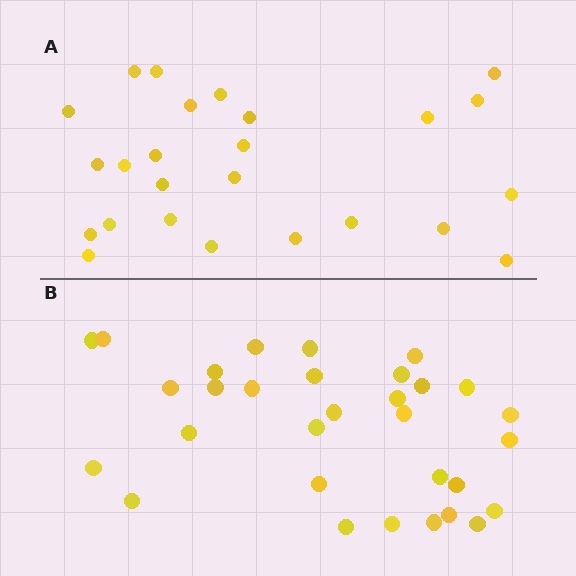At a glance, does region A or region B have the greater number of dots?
Region B (the bottom region) has more dots.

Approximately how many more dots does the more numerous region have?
Region B has about 6 more dots than region A.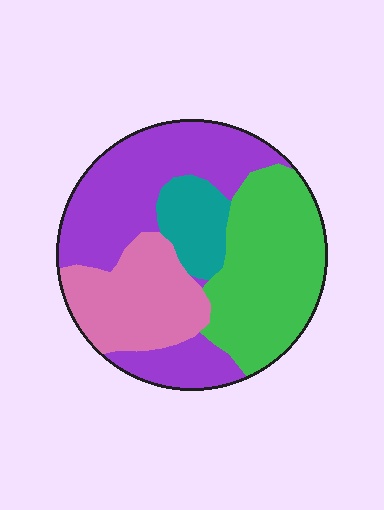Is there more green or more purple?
Purple.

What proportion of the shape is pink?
Pink covers 21% of the shape.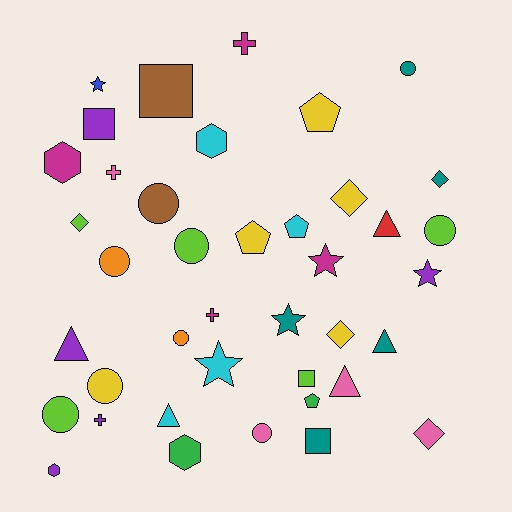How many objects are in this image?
There are 40 objects.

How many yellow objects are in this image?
There are 5 yellow objects.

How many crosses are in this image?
There are 4 crosses.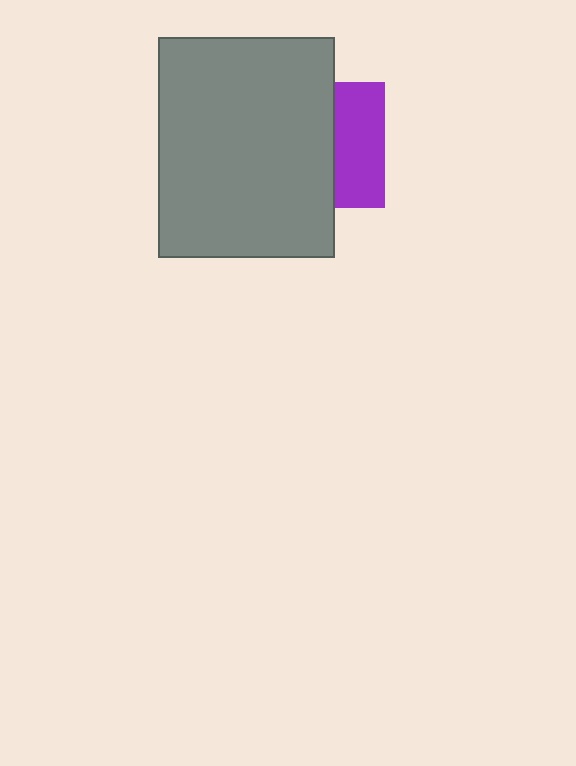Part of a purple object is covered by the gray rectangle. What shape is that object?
It is a square.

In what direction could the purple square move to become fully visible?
The purple square could move right. That would shift it out from behind the gray rectangle entirely.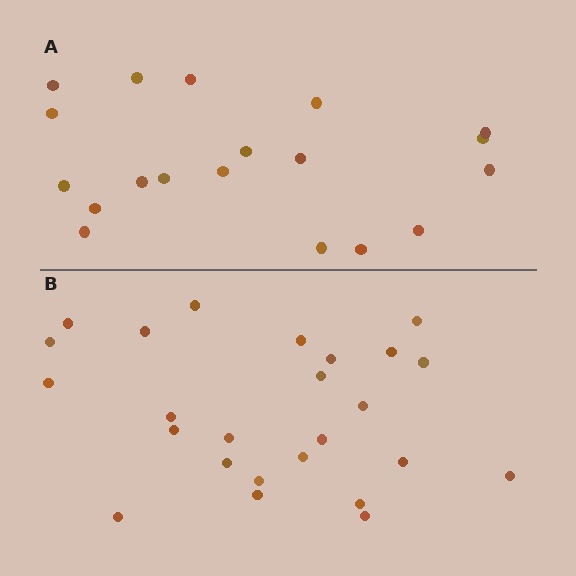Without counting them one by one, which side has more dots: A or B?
Region B (the bottom region) has more dots.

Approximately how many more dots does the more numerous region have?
Region B has about 6 more dots than region A.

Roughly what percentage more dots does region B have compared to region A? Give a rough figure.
About 30% more.